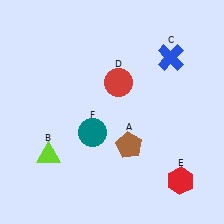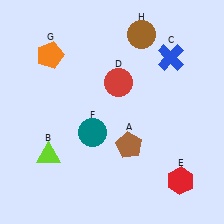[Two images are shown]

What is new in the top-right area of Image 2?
A brown circle (H) was added in the top-right area of Image 2.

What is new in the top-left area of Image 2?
An orange pentagon (G) was added in the top-left area of Image 2.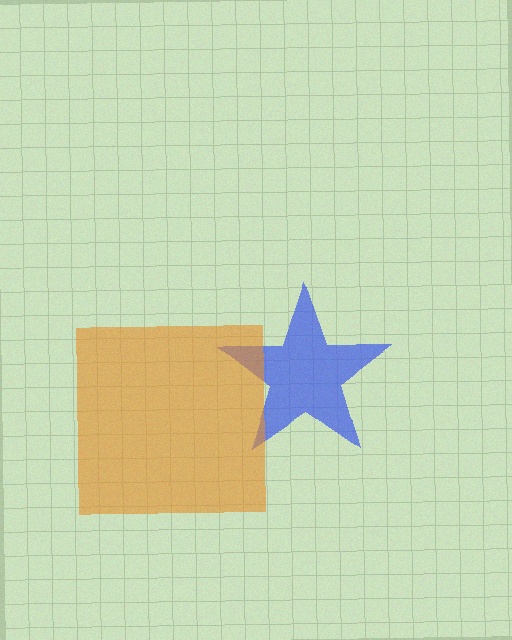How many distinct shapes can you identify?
There are 2 distinct shapes: a blue star, an orange square.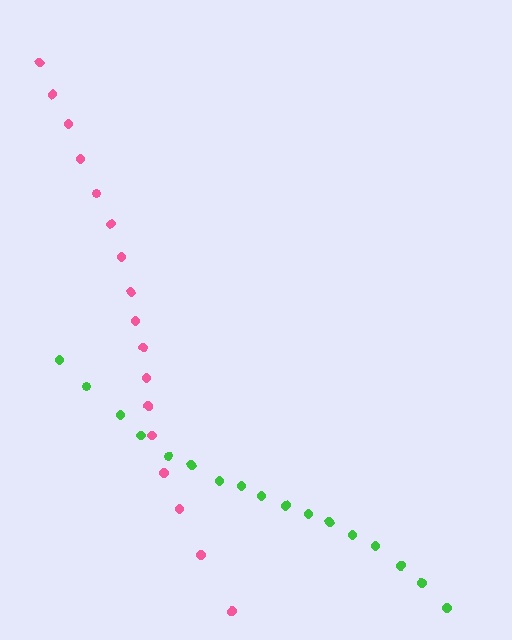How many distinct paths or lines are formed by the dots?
There are 2 distinct paths.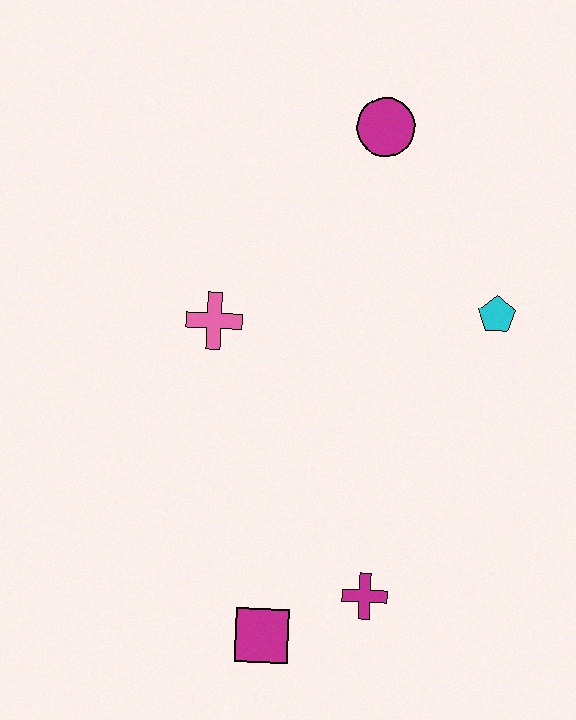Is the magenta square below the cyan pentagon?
Yes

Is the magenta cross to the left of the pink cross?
No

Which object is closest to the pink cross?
The magenta circle is closest to the pink cross.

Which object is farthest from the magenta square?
The magenta circle is farthest from the magenta square.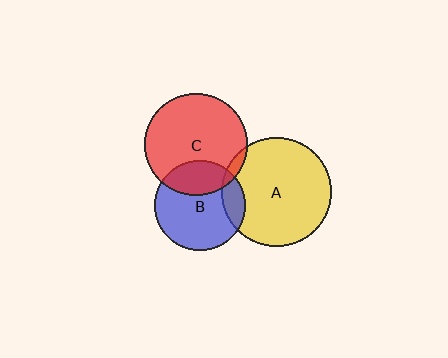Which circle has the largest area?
Circle A (yellow).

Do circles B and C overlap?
Yes.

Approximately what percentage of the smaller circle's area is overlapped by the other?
Approximately 30%.